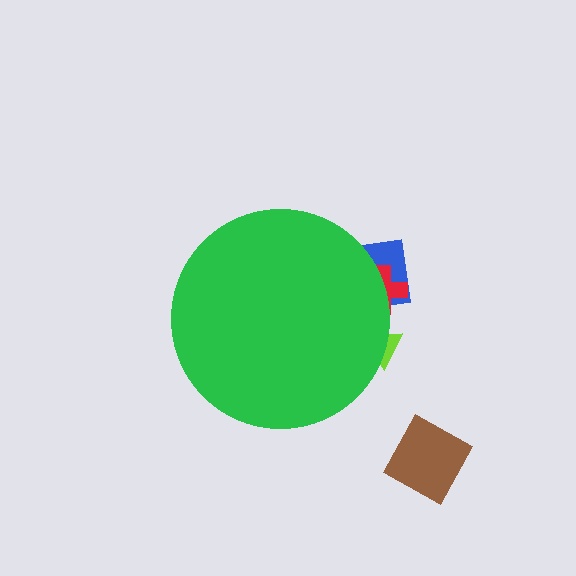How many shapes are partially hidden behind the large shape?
3 shapes are partially hidden.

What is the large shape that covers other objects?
A green circle.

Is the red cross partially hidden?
Yes, the red cross is partially hidden behind the green circle.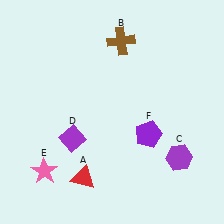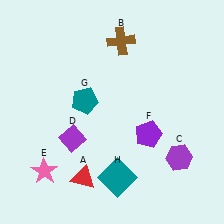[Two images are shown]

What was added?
A teal pentagon (G), a teal square (H) were added in Image 2.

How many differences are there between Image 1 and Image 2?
There are 2 differences between the two images.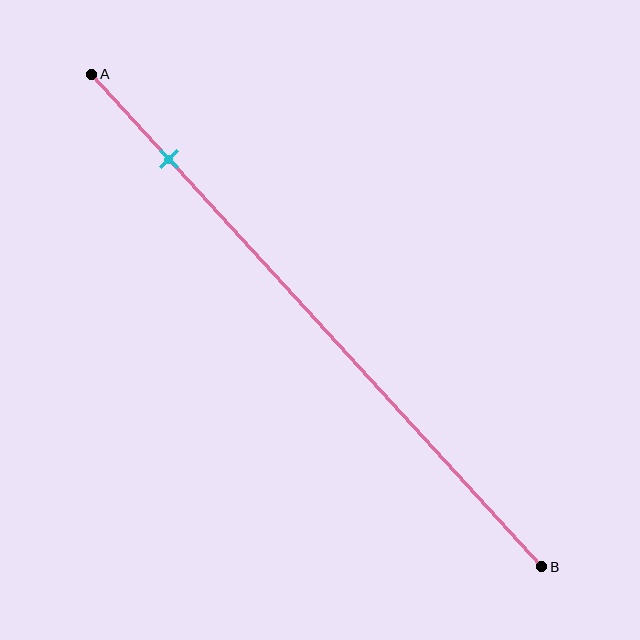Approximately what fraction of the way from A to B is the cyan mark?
The cyan mark is approximately 15% of the way from A to B.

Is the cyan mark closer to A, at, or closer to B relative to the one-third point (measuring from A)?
The cyan mark is closer to point A than the one-third point of segment AB.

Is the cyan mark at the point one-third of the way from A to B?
No, the mark is at about 15% from A, not at the 33% one-third point.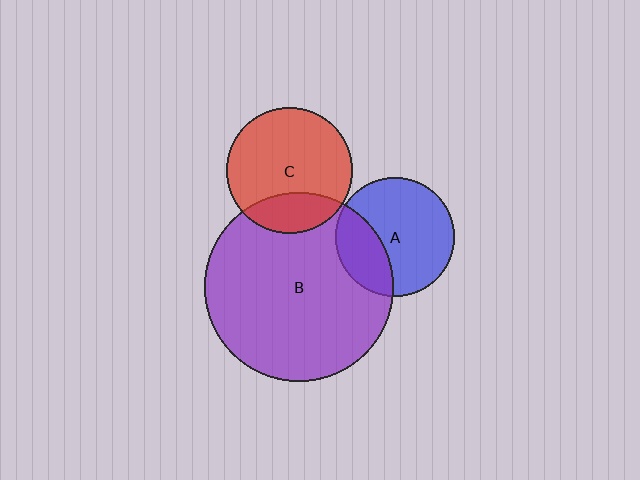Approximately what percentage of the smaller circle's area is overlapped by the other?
Approximately 25%.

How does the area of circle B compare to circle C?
Approximately 2.2 times.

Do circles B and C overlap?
Yes.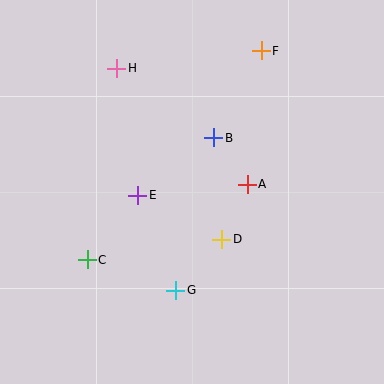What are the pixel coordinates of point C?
Point C is at (87, 260).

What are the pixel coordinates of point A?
Point A is at (247, 184).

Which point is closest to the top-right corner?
Point F is closest to the top-right corner.